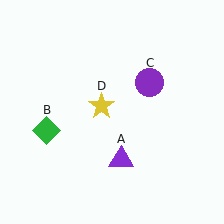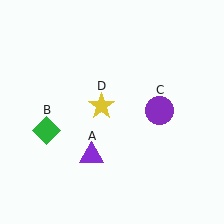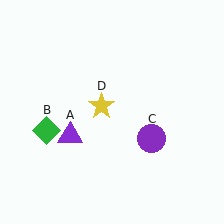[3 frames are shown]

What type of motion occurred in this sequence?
The purple triangle (object A), purple circle (object C) rotated clockwise around the center of the scene.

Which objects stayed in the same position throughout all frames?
Green diamond (object B) and yellow star (object D) remained stationary.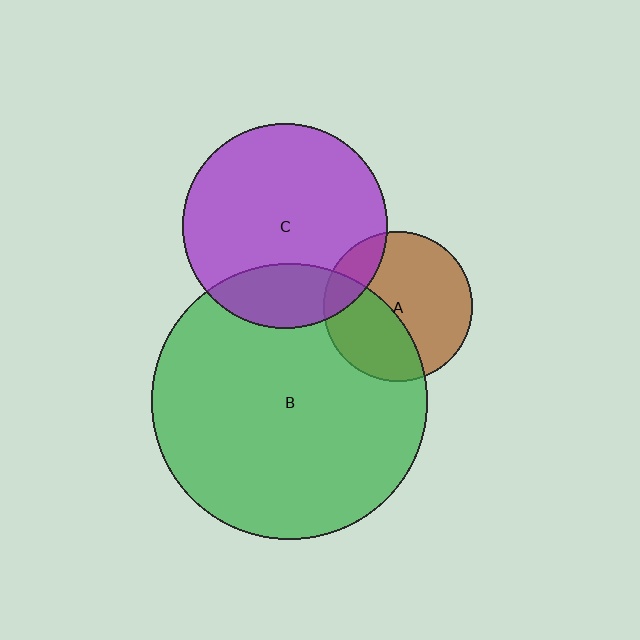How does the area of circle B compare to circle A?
Approximately 3.4 times.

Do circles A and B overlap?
Yes.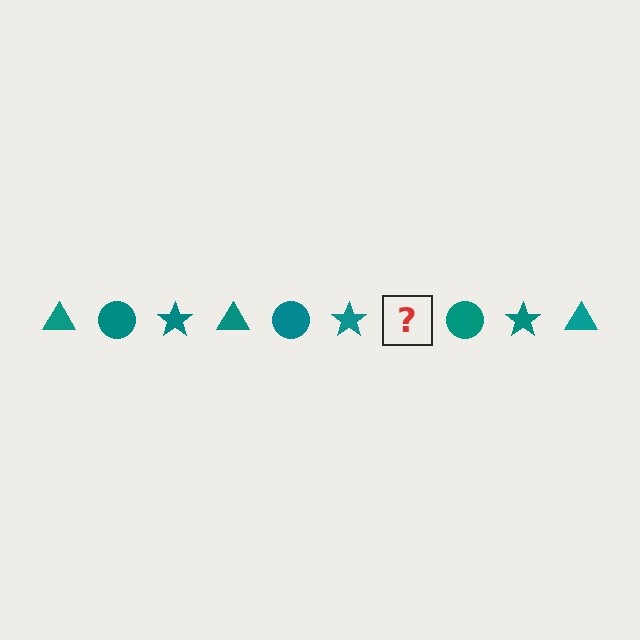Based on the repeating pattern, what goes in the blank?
The blank should be a teal triangle.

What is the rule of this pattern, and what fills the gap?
The rule is that the pattern cycles through triangle, circle, star shapes in teal. The gap should be filled with a teal triangle.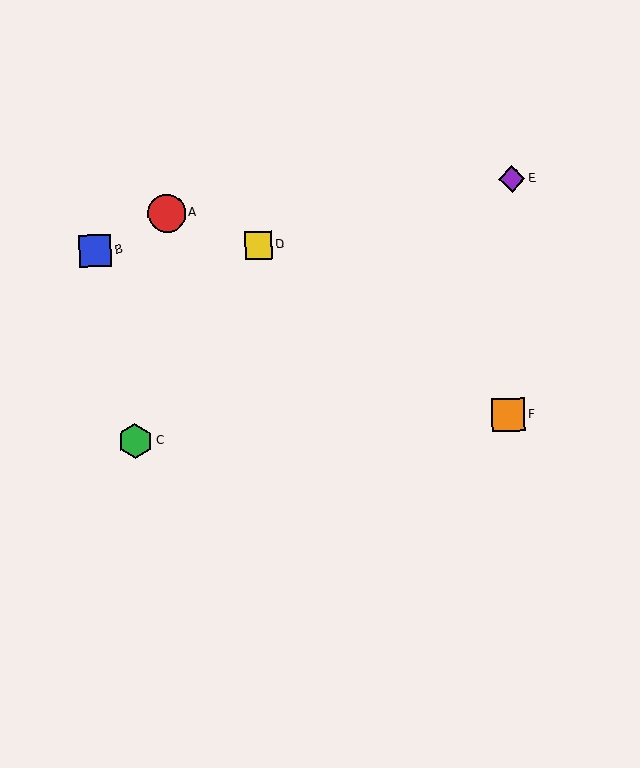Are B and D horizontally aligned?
Yes, both are at y≈251.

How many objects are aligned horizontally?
2 objects (B, D) are aligned horizontally.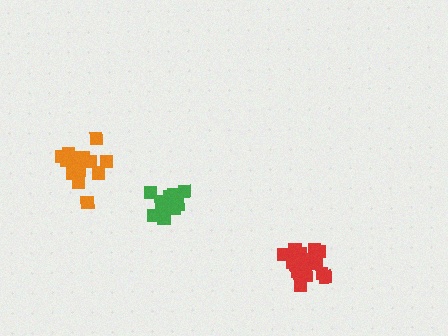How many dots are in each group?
Group 1: 13 dots, Group 2: 18 dots, Group 3: 15 dots (46 total).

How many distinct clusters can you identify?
There are 3 distinct clusters.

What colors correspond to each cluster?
The clusters are colored: green, red, orange.